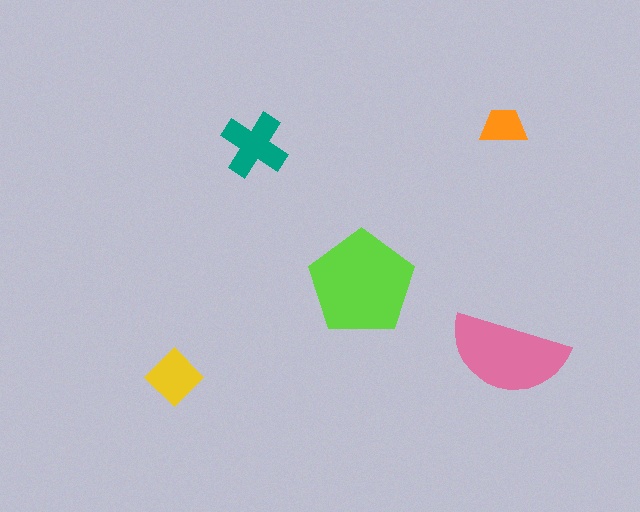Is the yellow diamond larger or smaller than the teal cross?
Smaller.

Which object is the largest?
The lime pentagon.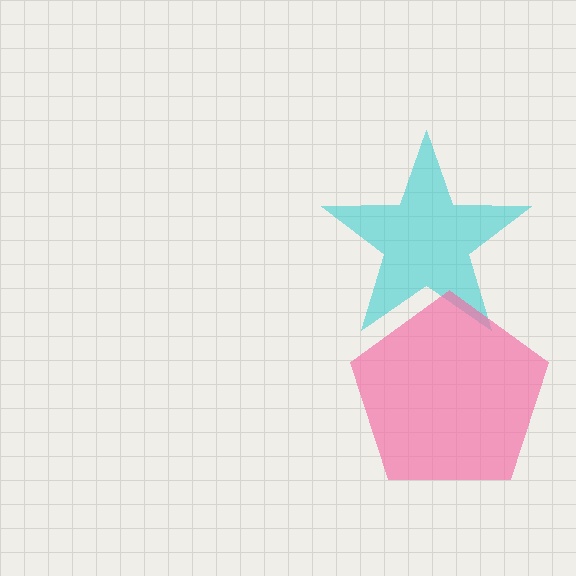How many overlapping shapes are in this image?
There are 2 overlapping shapes in the image.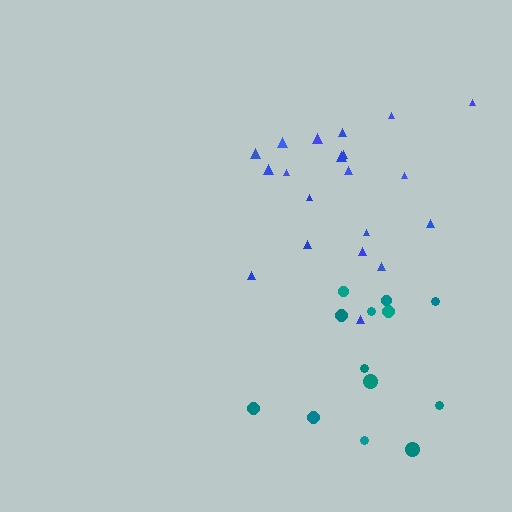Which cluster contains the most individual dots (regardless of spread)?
Blue (20).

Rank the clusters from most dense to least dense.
blue, teal.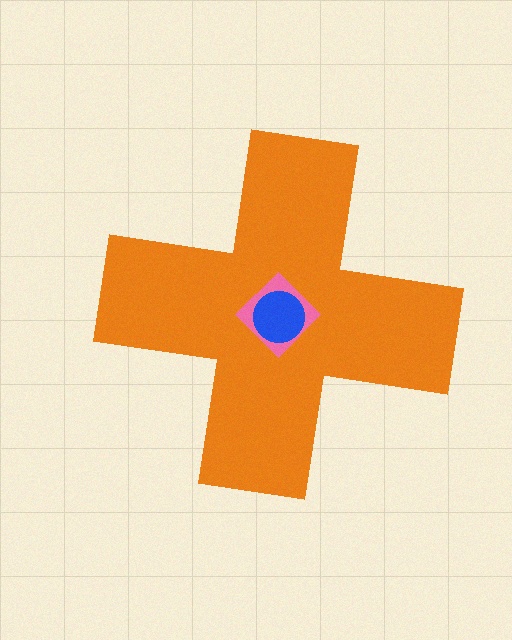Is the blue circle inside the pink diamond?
Yes.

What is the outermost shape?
The orange cross.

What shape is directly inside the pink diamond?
The blue circle.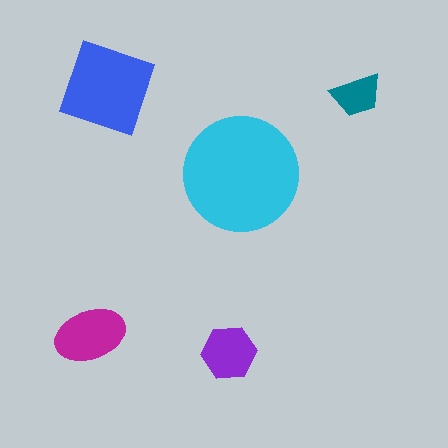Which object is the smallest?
The teal trapezoid.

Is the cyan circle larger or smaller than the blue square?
Larger.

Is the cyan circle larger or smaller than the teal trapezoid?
Larger.